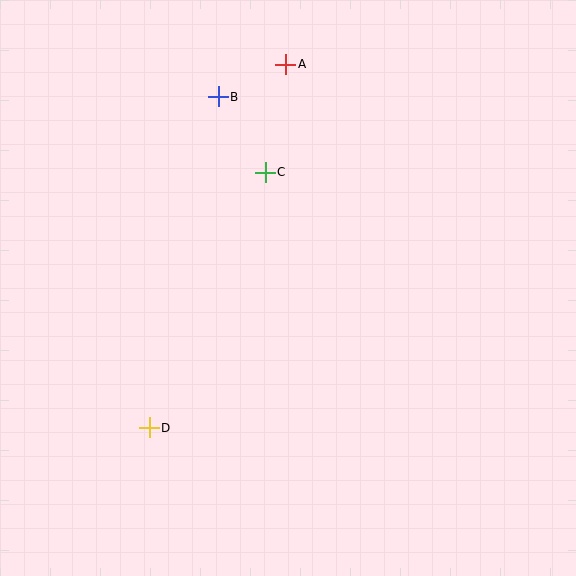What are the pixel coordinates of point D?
Point D is at (149, 428).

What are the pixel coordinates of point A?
Point A is at (286, 64).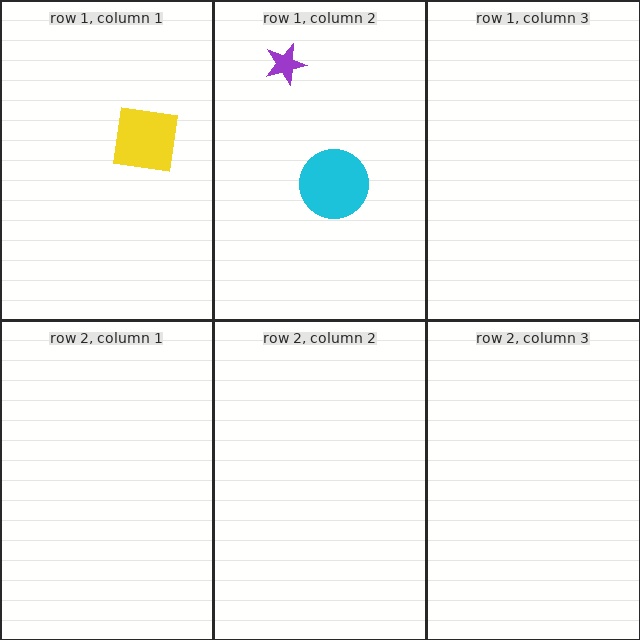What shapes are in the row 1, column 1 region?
The yellow square.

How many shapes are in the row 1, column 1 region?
1.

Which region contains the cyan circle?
The row 1, column 2 region.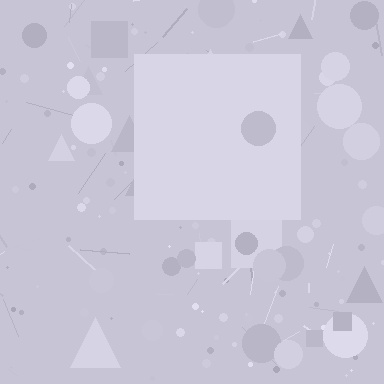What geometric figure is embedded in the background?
A square is embedded in the background.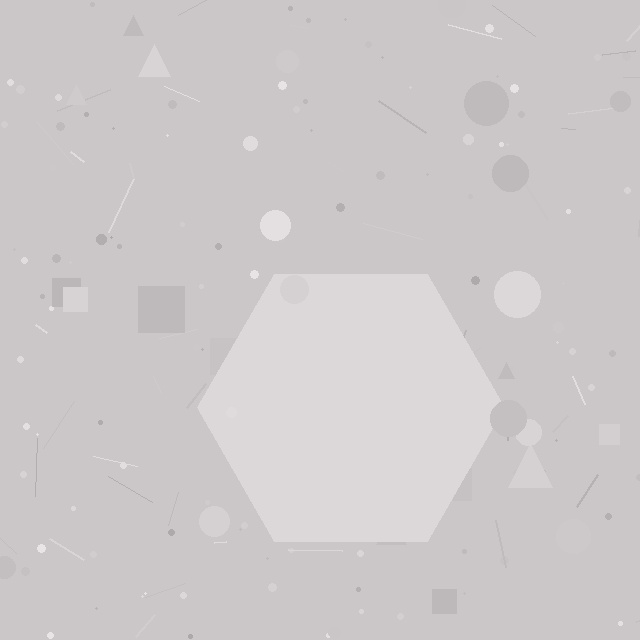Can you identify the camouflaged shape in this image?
The camouflaged shape is a hexagon.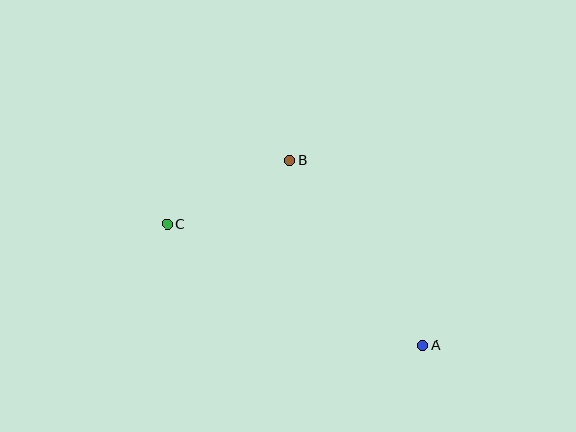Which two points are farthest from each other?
Points A and C are farthest from each other.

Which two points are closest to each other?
Points B and C are closest to each other.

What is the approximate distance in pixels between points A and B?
The distance between A and B is approximately 228 pixels.